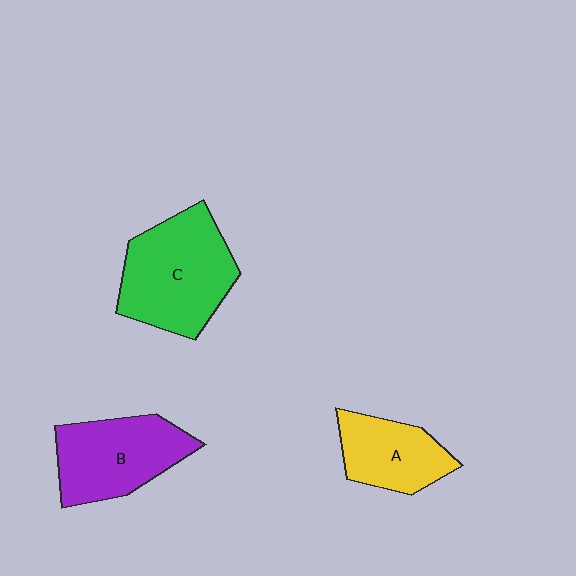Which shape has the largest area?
Shape C (green).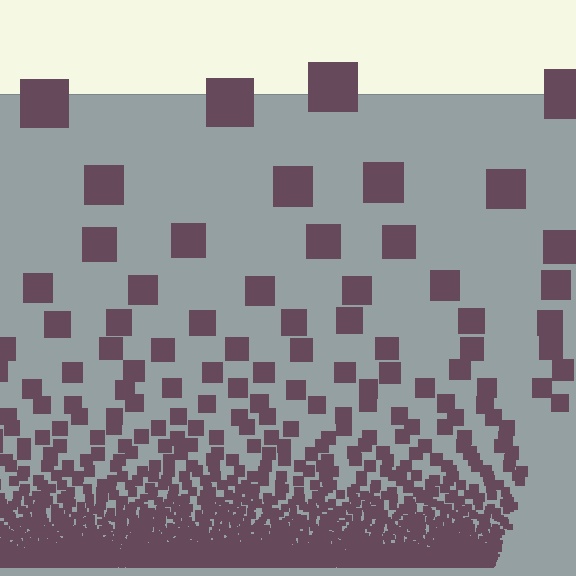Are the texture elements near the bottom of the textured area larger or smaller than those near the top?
Smaller. The gradient is inverted — elements near the bottom are smaller and denser.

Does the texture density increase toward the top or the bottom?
Density increases toward the bottom.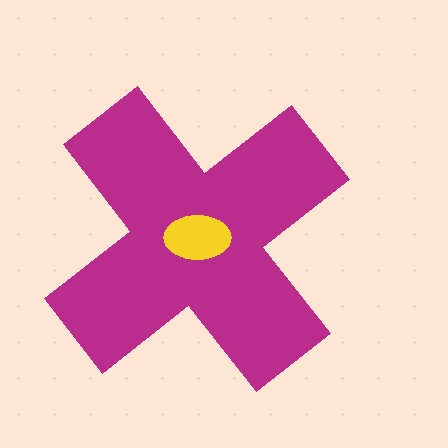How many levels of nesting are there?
2.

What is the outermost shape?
The magenta cross.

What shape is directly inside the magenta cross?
The yellow ellipse.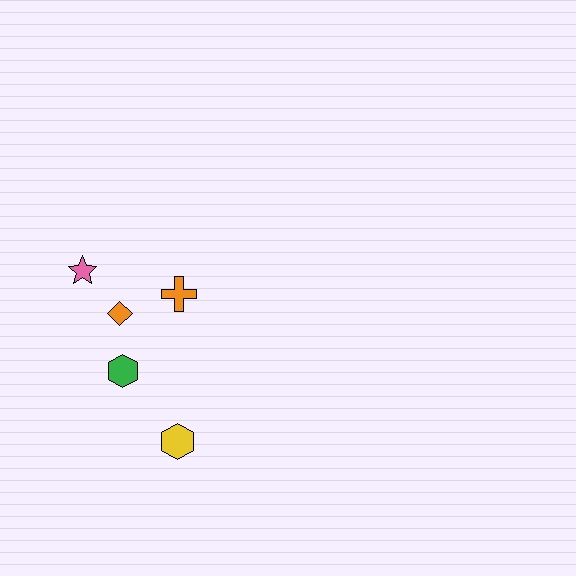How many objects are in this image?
There are 5 objects.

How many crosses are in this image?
There is 1 cross.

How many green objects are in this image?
There is 1 green object.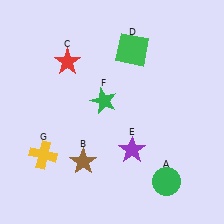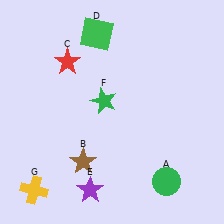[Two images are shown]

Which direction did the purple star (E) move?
The purple star (E) moved left.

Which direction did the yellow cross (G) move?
The yellow cross (G) moved down.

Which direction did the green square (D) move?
The green square (D) moved left.